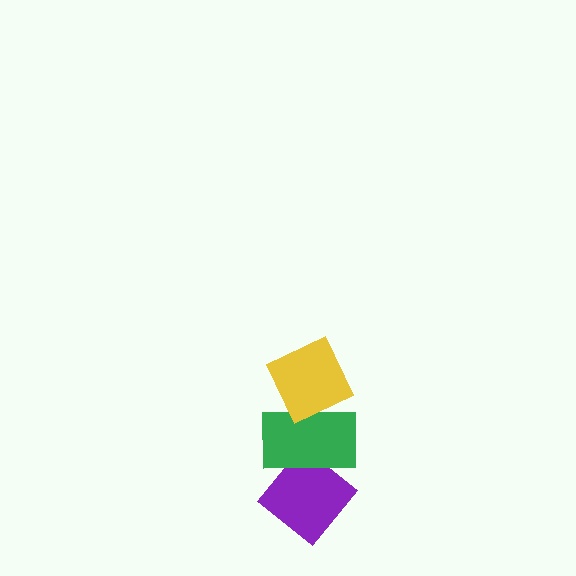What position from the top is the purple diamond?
The purple diamond is 3rd from the top.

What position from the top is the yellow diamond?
The yellow diamond is 1st from the top.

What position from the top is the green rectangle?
The green rectangle is 2nd from the top.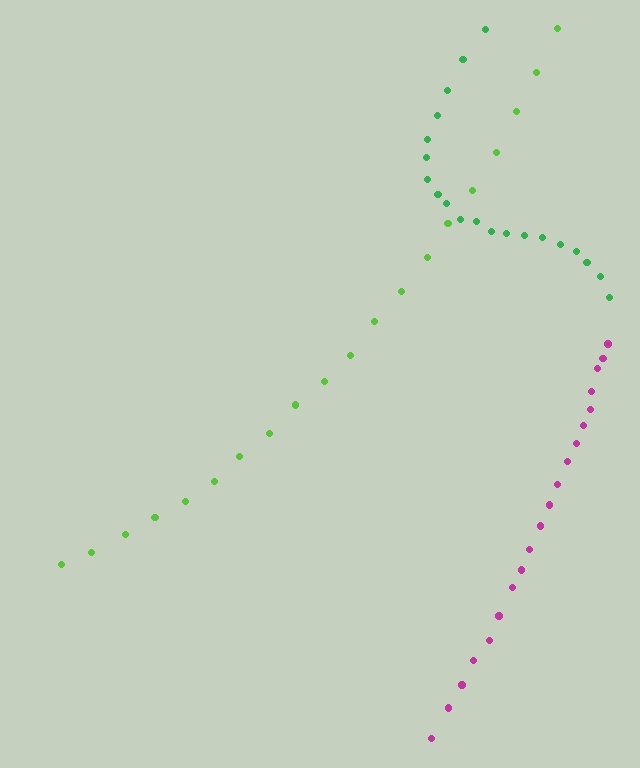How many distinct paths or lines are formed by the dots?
There are 3 distinct paths.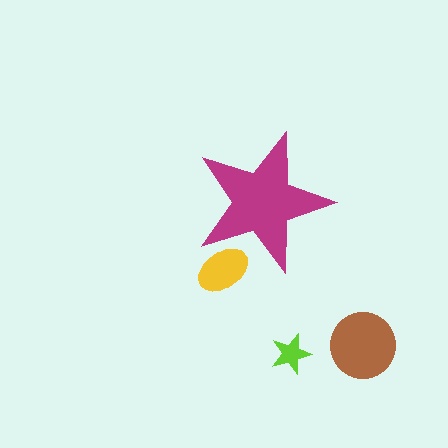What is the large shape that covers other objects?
A magenta star.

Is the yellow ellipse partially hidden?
Yes, the yellow ellipse is partially hidden behind the magenta star.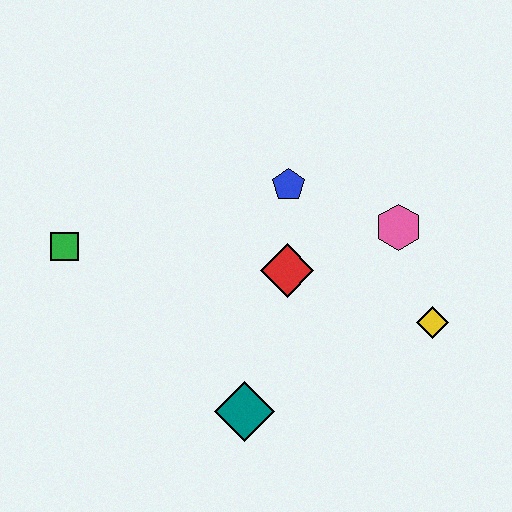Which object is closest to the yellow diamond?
The pink hexagon is closest to the yellow diamond.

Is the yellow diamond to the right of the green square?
Yes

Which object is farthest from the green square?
The yellow diamond is farthest from the green square.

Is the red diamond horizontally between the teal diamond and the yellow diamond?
Yes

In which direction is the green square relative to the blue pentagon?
The green square is to the left of the blue pentagon.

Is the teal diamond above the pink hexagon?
No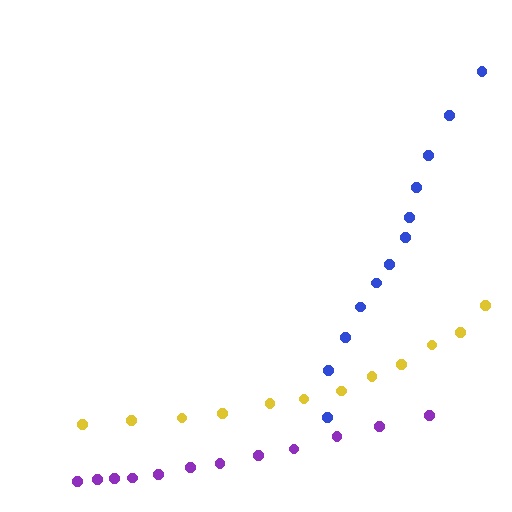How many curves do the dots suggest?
There are 3 distinct paths.